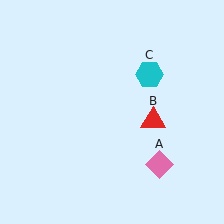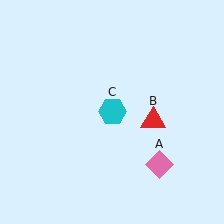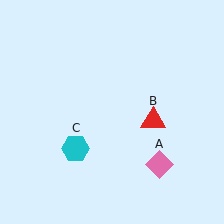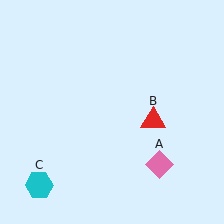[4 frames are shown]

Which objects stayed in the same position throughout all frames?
Pink diamond (object A) and red triangle (object B) remained stationary.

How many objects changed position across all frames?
1 object changed position: cyan hexagon (object C).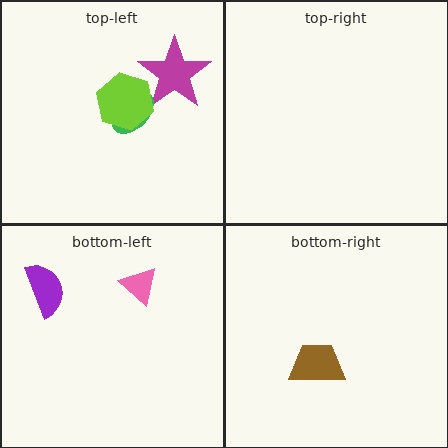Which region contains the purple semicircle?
The bottom-left region.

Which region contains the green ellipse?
The top-left region.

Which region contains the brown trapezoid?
The bottom-right region.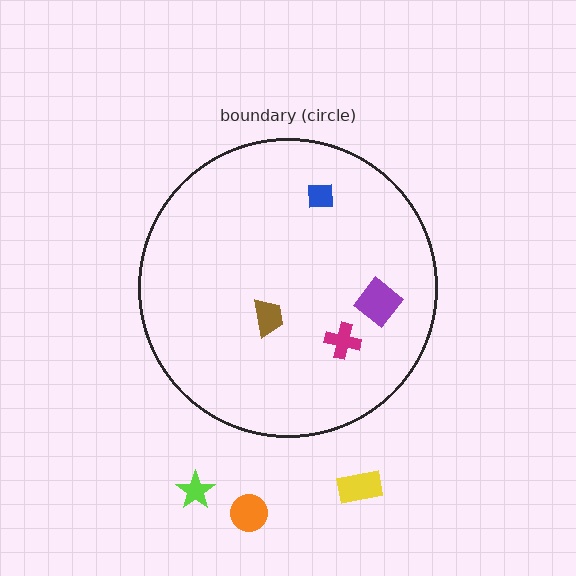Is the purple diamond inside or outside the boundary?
Inside.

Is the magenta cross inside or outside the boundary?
Inside.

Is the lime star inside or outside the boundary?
Outside.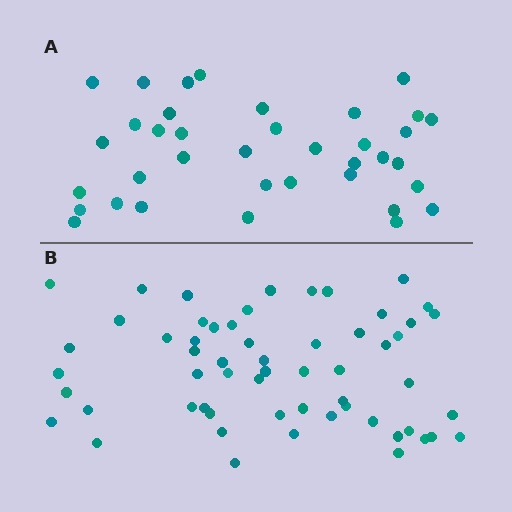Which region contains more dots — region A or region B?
Region B (the bottom region) has more dots.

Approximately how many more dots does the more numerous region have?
Region B has approximately 20 more dots than region A.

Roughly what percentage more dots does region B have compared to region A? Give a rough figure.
About 55% more.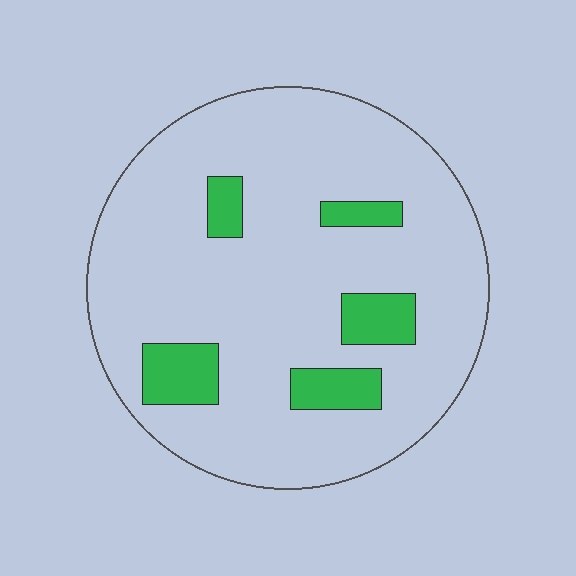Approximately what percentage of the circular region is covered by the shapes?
Approximately 15%.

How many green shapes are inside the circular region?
5.